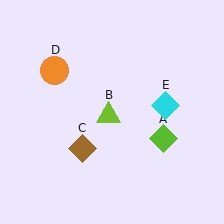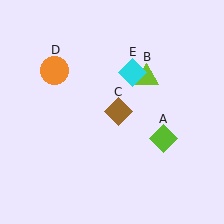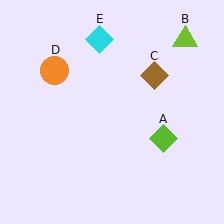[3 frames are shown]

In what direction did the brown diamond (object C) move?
The brown diamond (object C) moved up and to the right.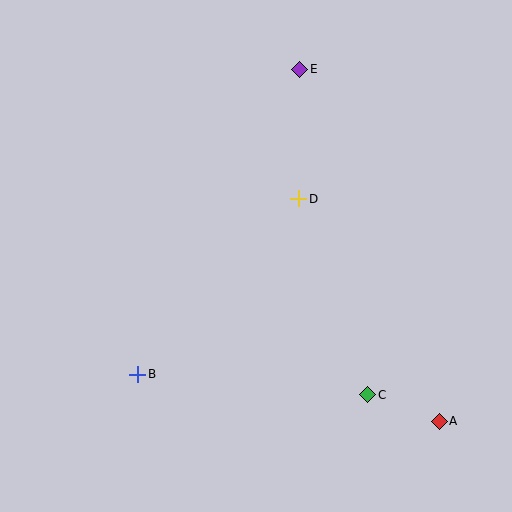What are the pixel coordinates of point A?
Point A is at (439, 421).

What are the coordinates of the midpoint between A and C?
The midpoint between A and C is at (404, 408).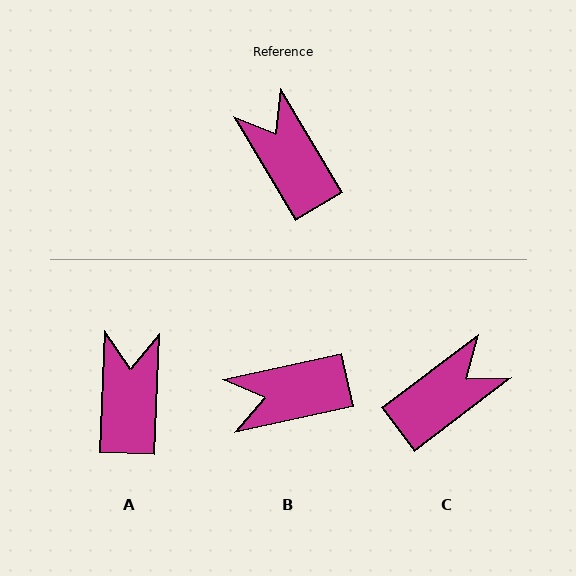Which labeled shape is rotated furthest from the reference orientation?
C, about 84 degrees away.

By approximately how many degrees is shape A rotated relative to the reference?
Approximately 33 degrees clockwise.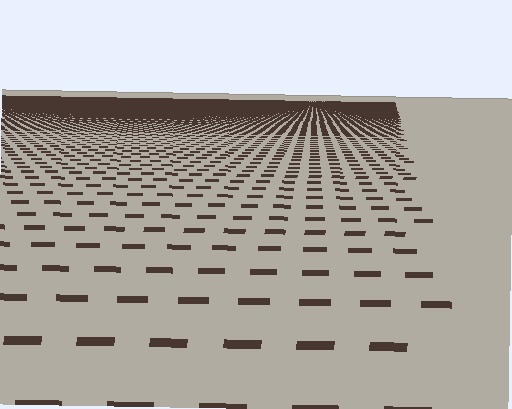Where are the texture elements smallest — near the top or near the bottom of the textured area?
Near the top.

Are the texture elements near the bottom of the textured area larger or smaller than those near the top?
Larger. Near the bottom, elements are closer to the viewer and appear at a bigger on-screen size.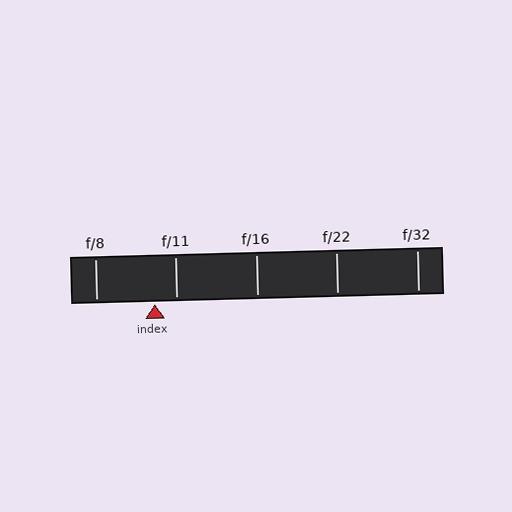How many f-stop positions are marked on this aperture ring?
There are 5 f-stop positions marked.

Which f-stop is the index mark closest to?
The index mark is closest to f/11.